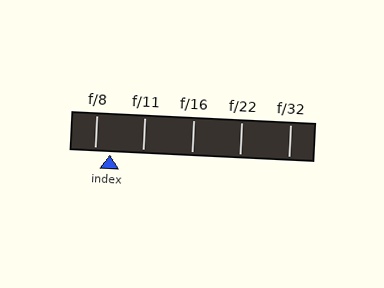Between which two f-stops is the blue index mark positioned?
The index mark is between f/8 and f/11.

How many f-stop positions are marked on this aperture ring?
There are 5 f-stop positions marked.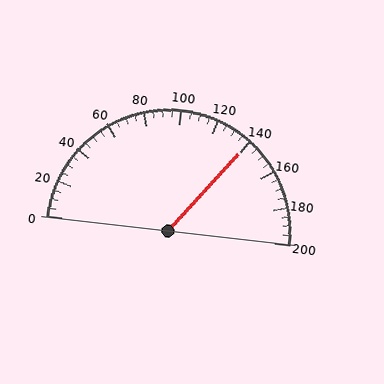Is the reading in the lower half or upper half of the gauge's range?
The reading is in the upper half of the range (0 to 200).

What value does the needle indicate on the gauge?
The needle indicates approximately 140.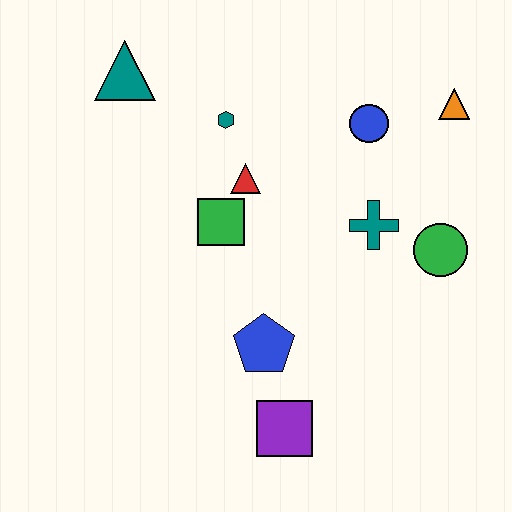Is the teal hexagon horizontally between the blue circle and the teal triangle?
Yes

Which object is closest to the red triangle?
The green square is closest to the red triangle.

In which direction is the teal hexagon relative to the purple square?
The teal hexagon is above the purple square.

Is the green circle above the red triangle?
No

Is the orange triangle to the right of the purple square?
Yes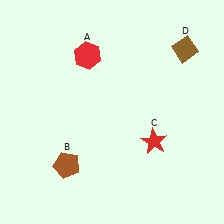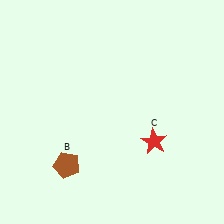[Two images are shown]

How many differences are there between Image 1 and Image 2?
There are 2 differences between the two images.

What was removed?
The red hexagon (A), the brown diamond (D) were removed in Image 2.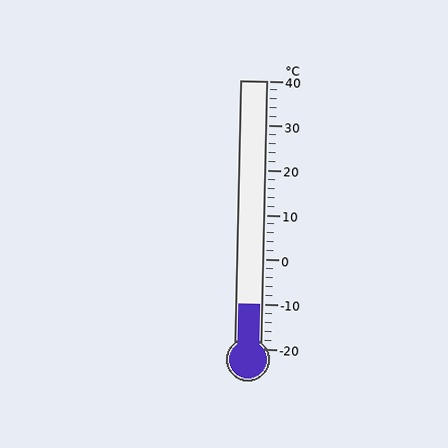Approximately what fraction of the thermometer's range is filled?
The thermometer is filled to approximately 15% of its range.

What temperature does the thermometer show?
The thermometer shows approximately -10°C.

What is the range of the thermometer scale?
The thermometer scale ranges from -20°C to 40°C.